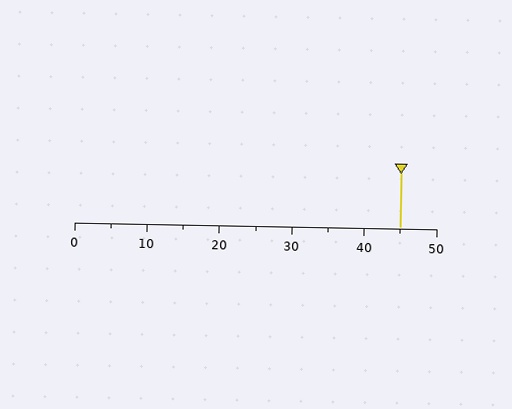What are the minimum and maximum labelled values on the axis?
The axis runs from 0 to 50.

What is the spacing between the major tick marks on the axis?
The major ticks are spaced 10 apart.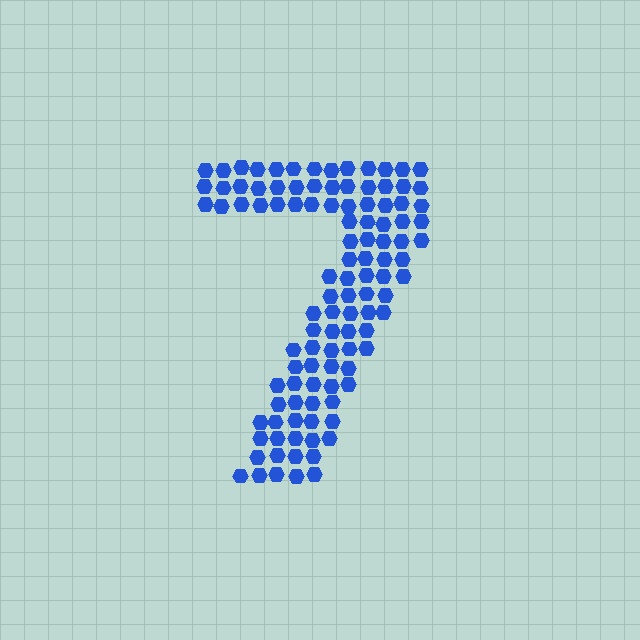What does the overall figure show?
The overall figure shows the digit 7.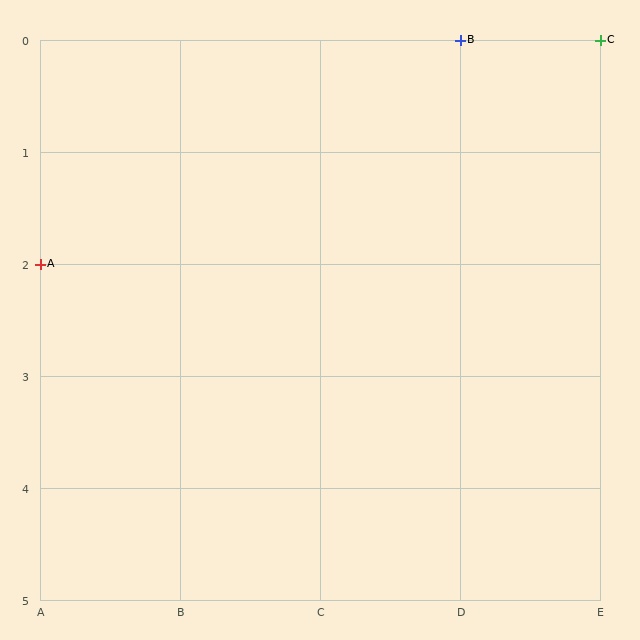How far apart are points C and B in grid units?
Points C and B are 1 column apart.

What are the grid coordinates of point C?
Point C is at grid coordinates (E, 0).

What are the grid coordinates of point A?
Point A is at grid coordinates (A, 2).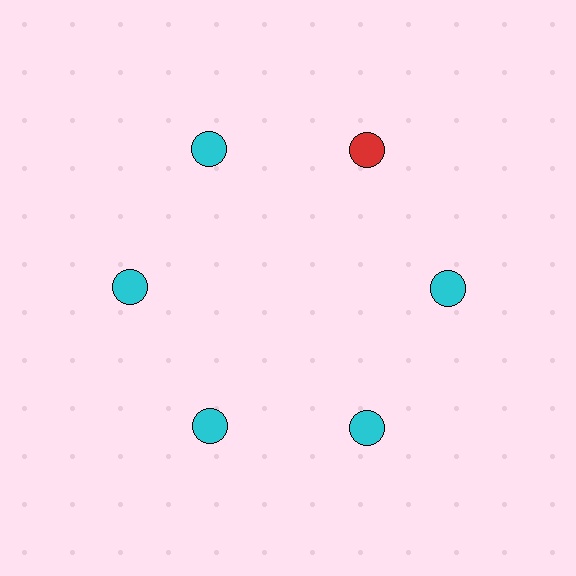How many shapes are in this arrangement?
There are 6 shapes arranged in a ring pattern.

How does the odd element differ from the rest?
It has a different color: red instead of cyan.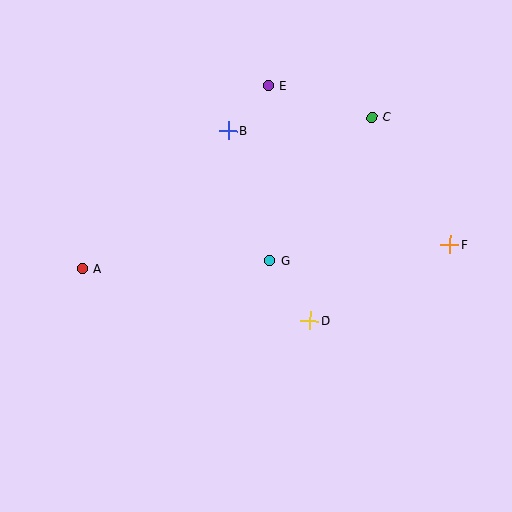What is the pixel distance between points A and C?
The distance between A and C is 327 pixels.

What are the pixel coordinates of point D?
Point D is at (310, 320).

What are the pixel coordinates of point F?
Point F is at (450, 245).